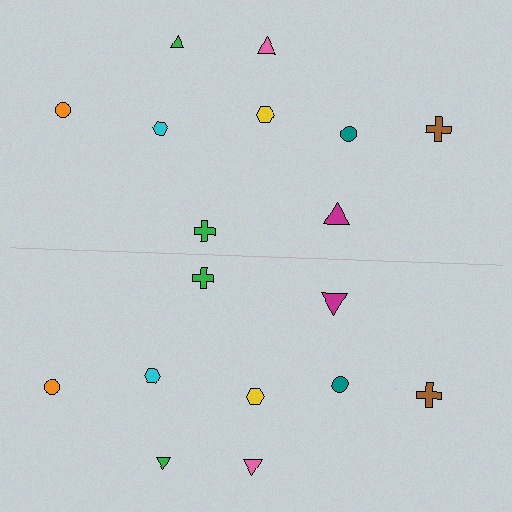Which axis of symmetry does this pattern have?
The pattern has a horizontal axis of symmetry running through the center of the image.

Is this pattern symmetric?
Yes, this pattern has bilateral (reflection) symmetry.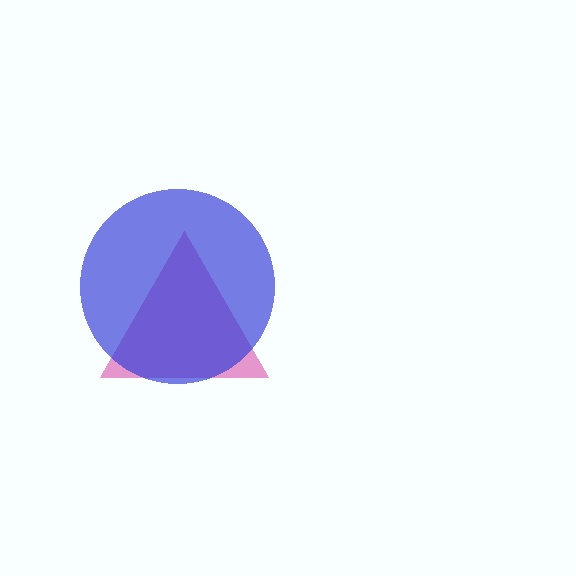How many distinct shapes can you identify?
There are 2 distinct shapes: a magenta triangle, a blue circle.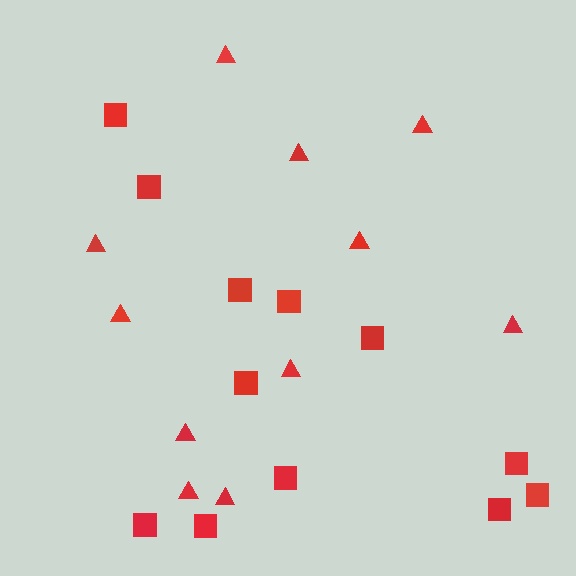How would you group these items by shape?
There are 2 groups: one group of squares (12) and one group of triangles (11).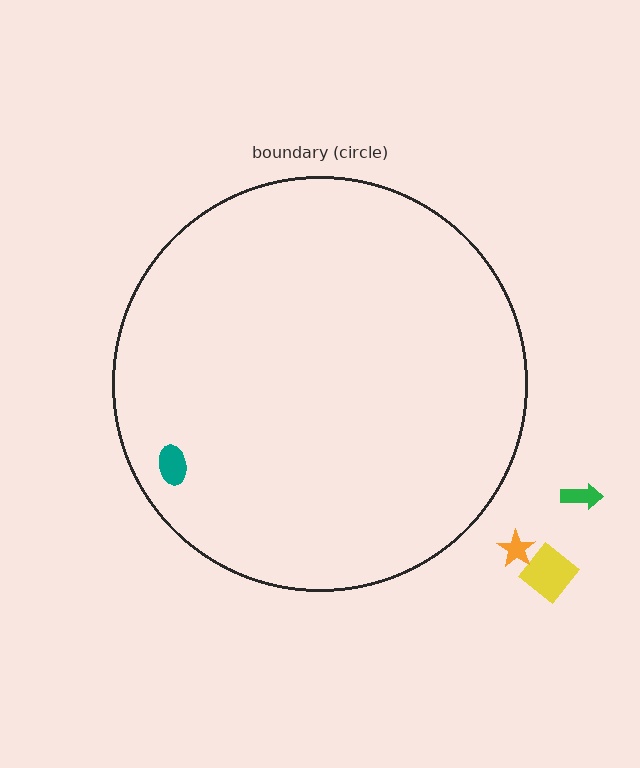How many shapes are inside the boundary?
1 inside, 3 outside.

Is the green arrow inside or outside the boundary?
Outside.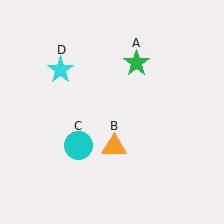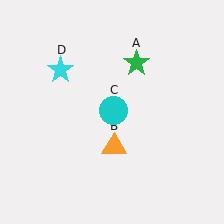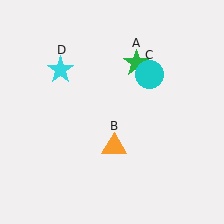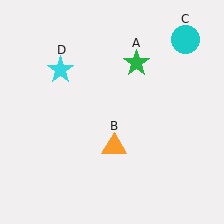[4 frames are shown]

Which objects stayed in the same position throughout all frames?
Green star (object A) and orange triangle (object B) and cyan star (object D) remained stationary.